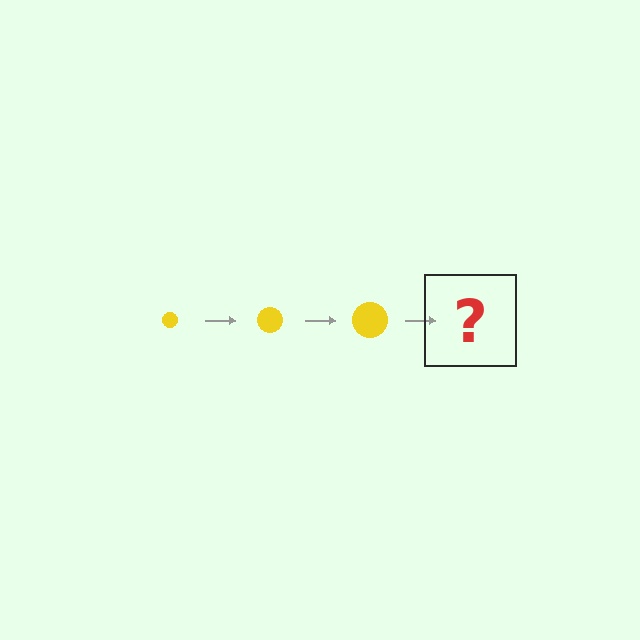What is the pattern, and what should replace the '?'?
The pattern is that the circle gets progressively larger each step. The '?' should be a yellow circle, larger than the previous one.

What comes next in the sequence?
The next element should be a yellow circle, larger than the previous one.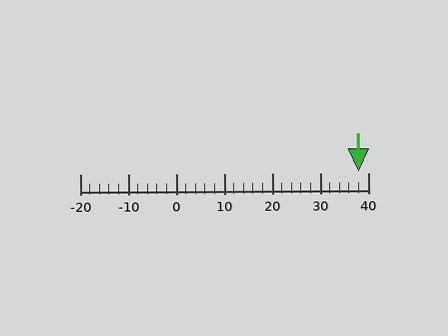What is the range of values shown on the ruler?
The ruler shows values from -20 to 40.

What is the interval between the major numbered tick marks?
The major tick marks are spaced 10 units apart.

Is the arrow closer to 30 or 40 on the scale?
The arrow is closer to 40.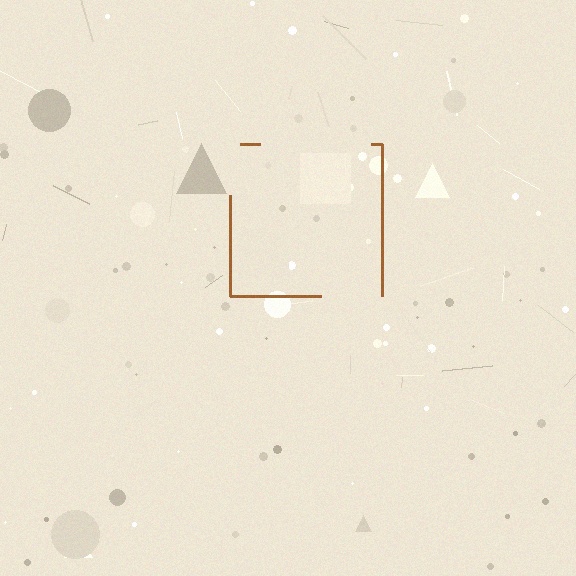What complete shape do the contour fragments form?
The contour fragments form a square.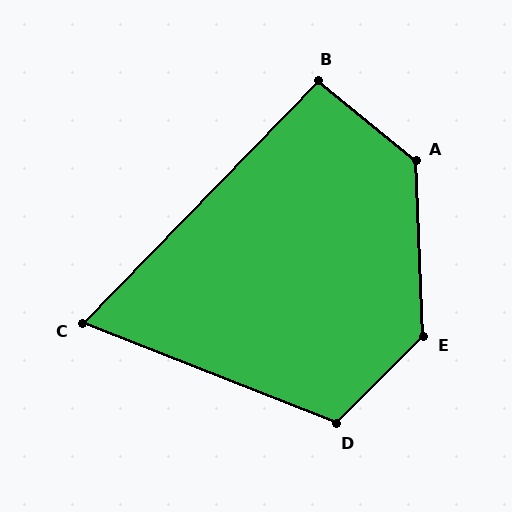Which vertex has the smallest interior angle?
C, at approximately 67 degrees.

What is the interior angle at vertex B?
Approximately 95 degrees (approximately right).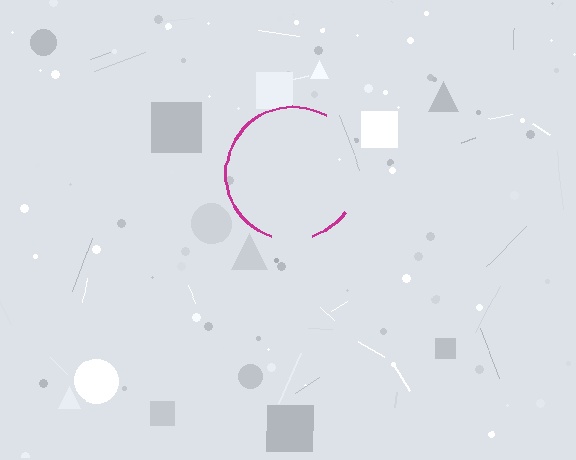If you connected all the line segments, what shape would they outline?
They would outline a circle.